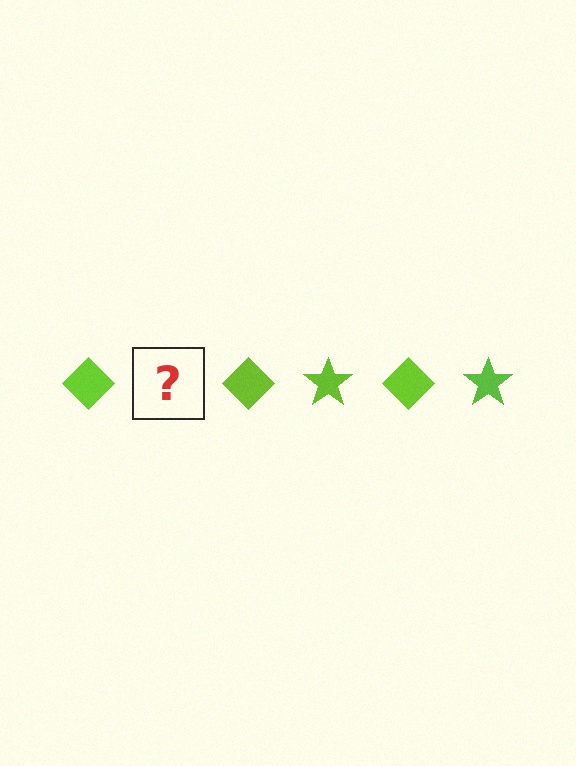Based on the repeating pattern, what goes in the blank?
The blank should be a lime star.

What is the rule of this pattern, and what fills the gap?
The rule is that the pattern cycles through diamond, star shapes in lime. The gap should be filled with a lime star.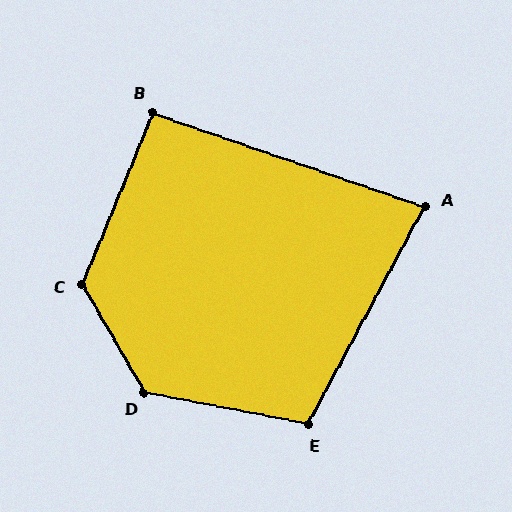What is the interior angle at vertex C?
Approximately 127 degrees (obtuse).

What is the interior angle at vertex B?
Approximately 93 degrees (approximately right).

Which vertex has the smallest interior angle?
A, at approximately 81 degrees.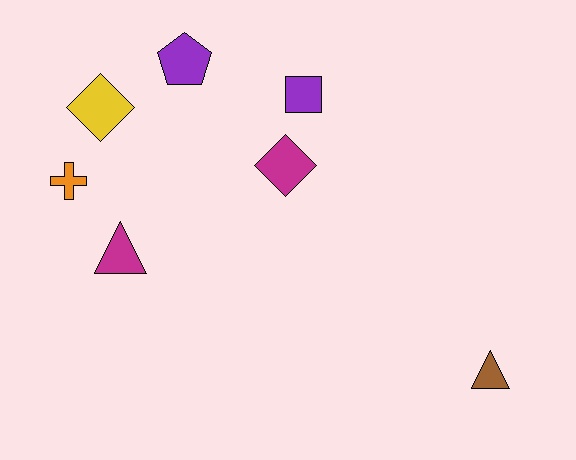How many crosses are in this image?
There is 1 cross.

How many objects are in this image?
There are 7 objects.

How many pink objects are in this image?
There are no pink objects.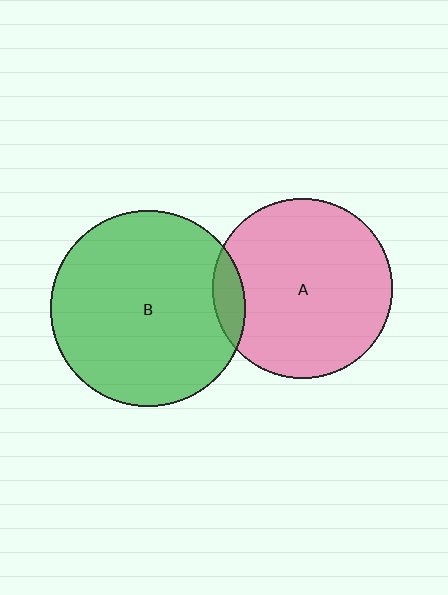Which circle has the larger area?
Circle B (green).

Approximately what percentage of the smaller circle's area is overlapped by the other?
Approximately 10%.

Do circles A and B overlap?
Yes.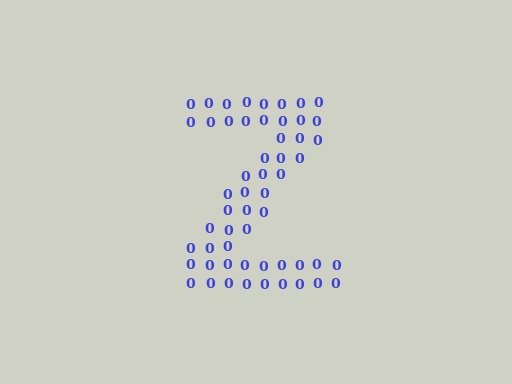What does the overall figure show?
The overall figure shows the letter Z.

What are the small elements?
The small elements are digit 0's.